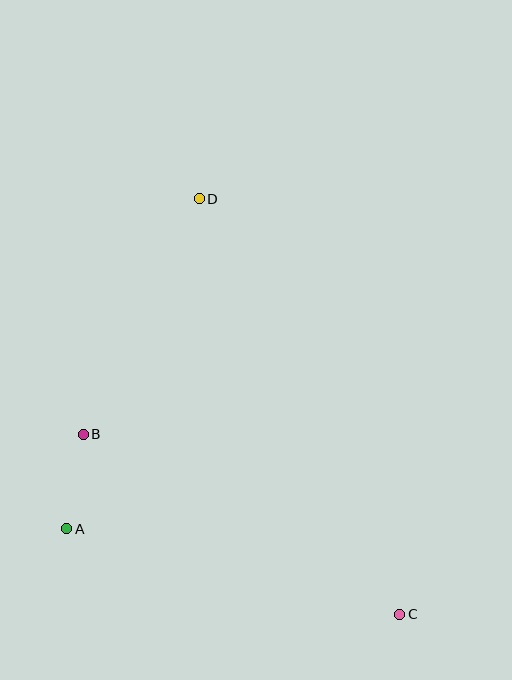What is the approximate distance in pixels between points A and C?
The distance between A and C is approximately 344 pixels.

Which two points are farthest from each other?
Points C and D are farthest from each other.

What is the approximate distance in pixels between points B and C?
The distance between B and C is approximately 364 pixels.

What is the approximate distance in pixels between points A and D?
The distance between A and D is approximately 355 pixels.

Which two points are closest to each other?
Points A and B are closest to each other.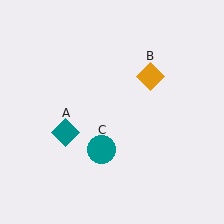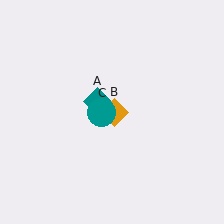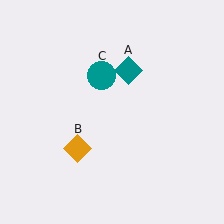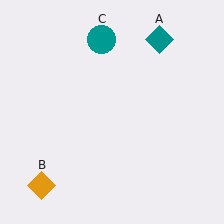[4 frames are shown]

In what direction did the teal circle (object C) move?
The teal circle (object C) moved up.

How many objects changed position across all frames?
3 objects changed position: teal diamond (object A), orange diamond (object B), teal circle (object C).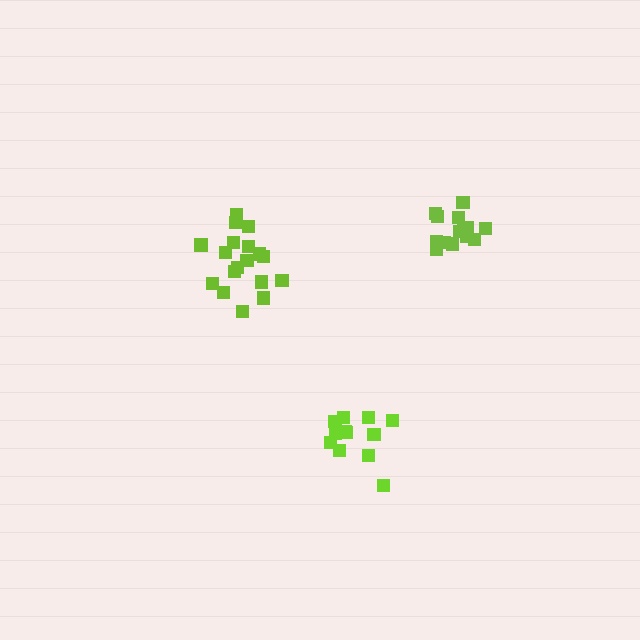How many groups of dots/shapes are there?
There are 3 groups.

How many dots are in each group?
Group 1: 19 dots, Group 2: 14 dots, Group 3: 13 dots (46 total).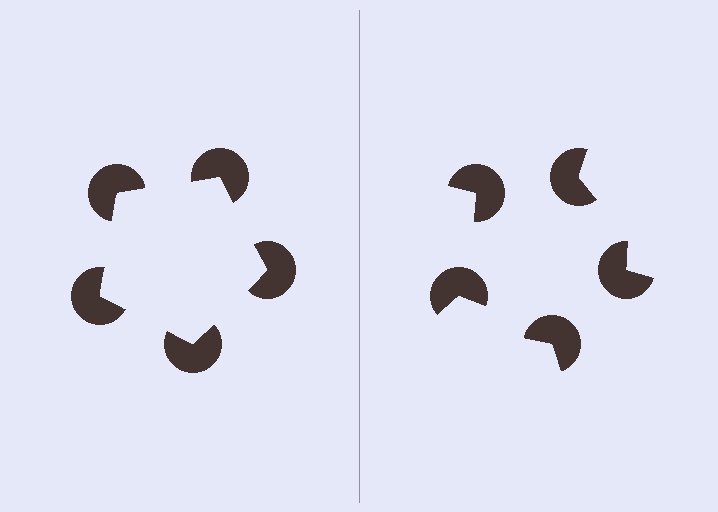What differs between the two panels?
The pac-man discs are positioned identically on both sides; only the wedge orientations differ. On the left they align to a pentagon; on the right they are misaligned.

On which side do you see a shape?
An illusory pentagon appears on the left side. On the right side the wedge cuts are rotated, so no coherent shape forms.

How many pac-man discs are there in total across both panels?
10 — 5 on each side.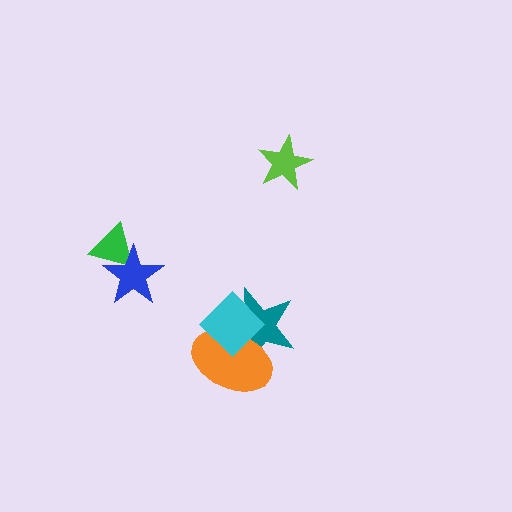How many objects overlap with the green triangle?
1 object overlaps with the green triangle.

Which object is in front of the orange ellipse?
The cyan diamond is in front of the orange ellipse.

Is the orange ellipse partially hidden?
Yes, it is partially covered by another shape.